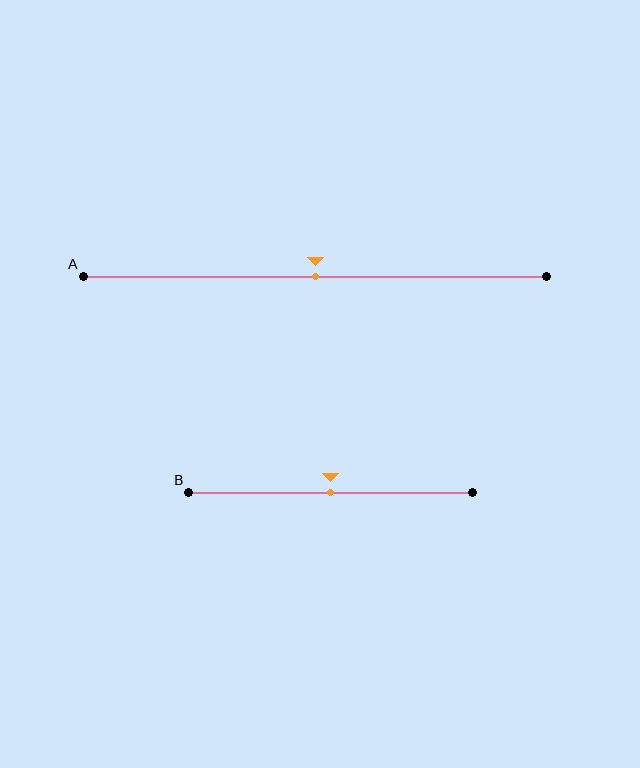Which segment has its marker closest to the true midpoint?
Segment A has its marker closest to the true midpoint.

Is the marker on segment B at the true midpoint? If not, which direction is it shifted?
Yes, the marker on segment B is at the true midpoint.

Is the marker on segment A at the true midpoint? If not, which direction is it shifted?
Yes, the marker on segment A is at the true midpoint.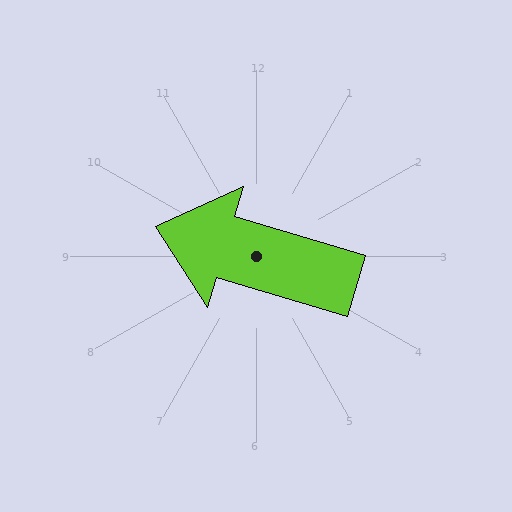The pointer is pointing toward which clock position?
Roughly 10 o'clock.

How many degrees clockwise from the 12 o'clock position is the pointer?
Approximately 286 degrees.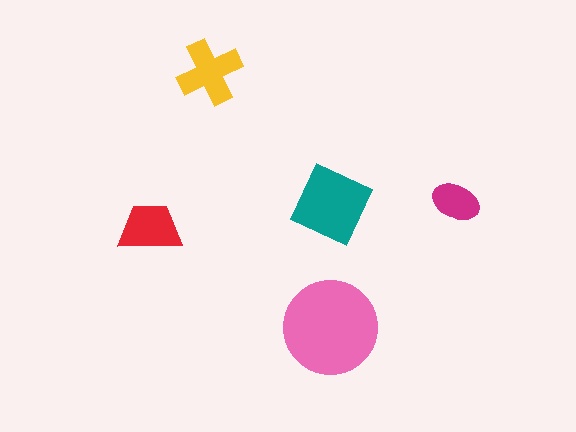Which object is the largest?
The pink circle.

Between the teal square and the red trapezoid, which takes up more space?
The teal square.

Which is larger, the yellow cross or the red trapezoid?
The yellow cross.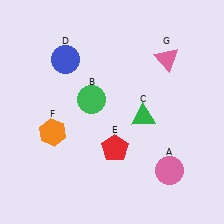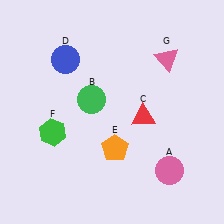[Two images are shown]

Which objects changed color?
C changed from green to red. E changed from red to orange. F changed from orange to green.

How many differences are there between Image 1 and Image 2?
There are 3 differences between the two images.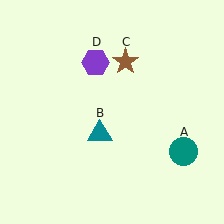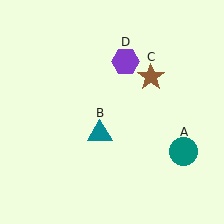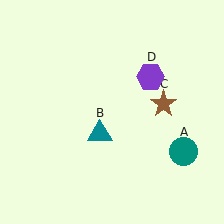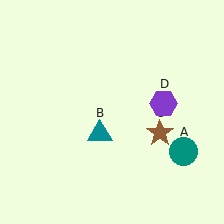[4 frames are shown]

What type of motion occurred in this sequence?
The brown star (object C), purple hexagon (object D) rotated clockwise around the center of the scene.